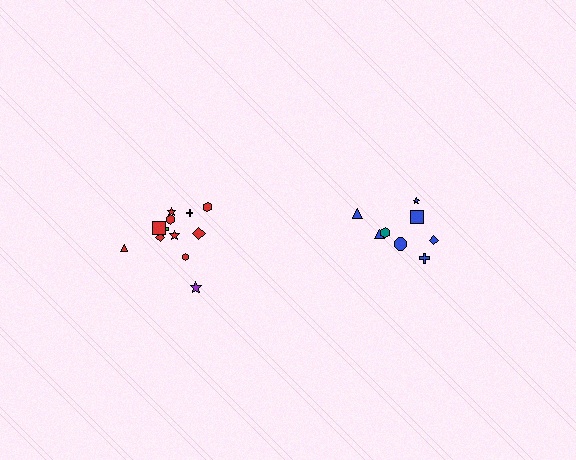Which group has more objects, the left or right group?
The left group.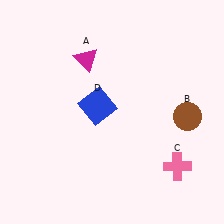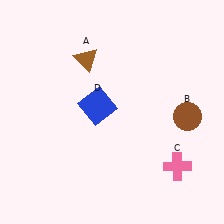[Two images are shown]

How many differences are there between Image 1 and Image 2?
There is 1 difference between the two images.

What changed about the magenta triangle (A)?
In Image 1, A is magenta. In Image 2, it changed to brown.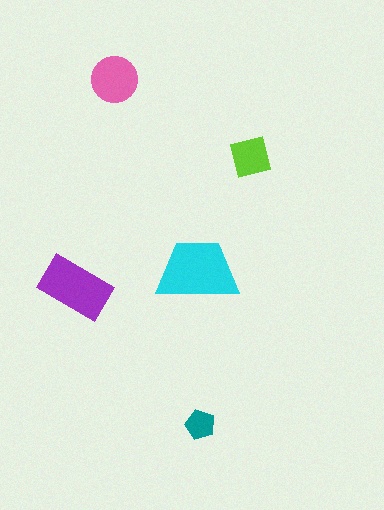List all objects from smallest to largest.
The teal pentagon, the lime square, the pink circle, the purple rectangle, the cyan trapezoid.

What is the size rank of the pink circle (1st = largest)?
3rd.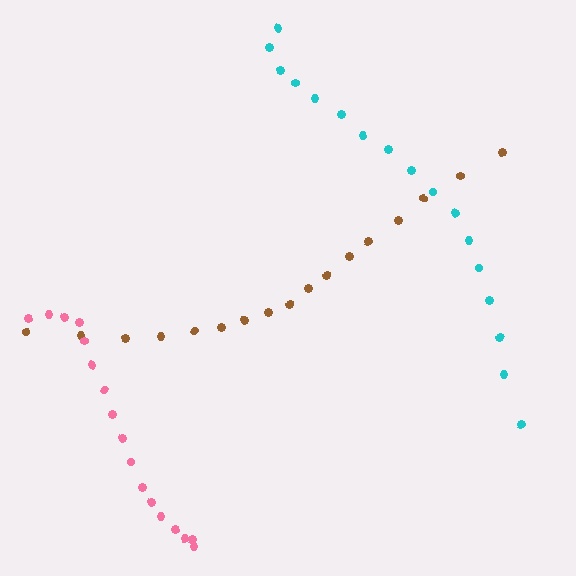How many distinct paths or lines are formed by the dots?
There are 3 distinct paths.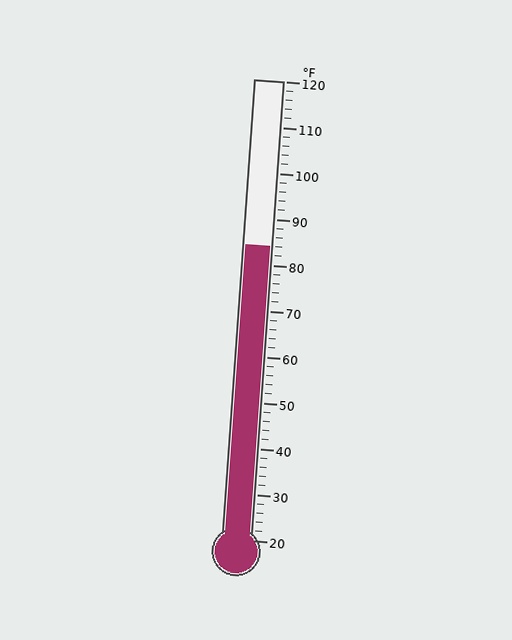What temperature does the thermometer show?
The thermometer shows approximately 84°F.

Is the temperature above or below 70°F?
The temperature is above 70°F.